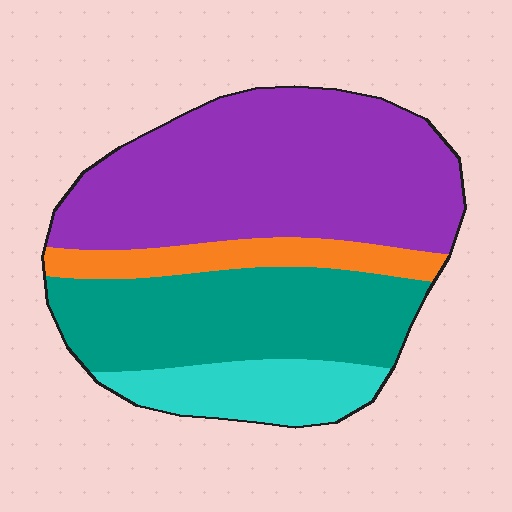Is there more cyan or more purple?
Purple.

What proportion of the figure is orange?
Orange covers 11% of the figure.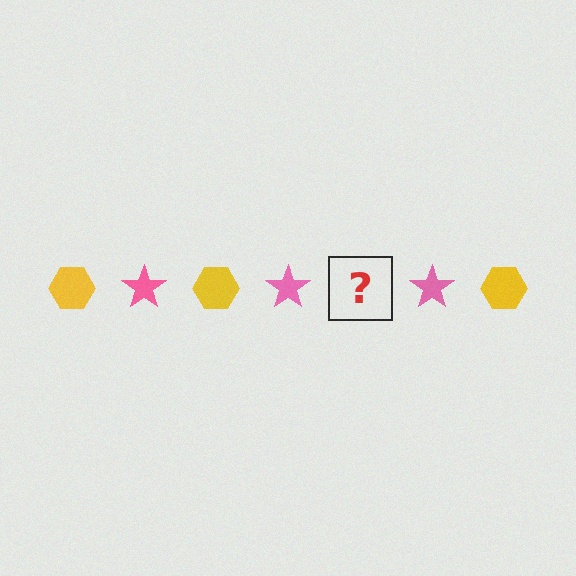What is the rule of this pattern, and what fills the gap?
The rule is that the pattern alternates between yellow hexagon and pink star. The gap should be filled with a yellow hexagon.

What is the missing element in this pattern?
The missing element is a yellow hexagon.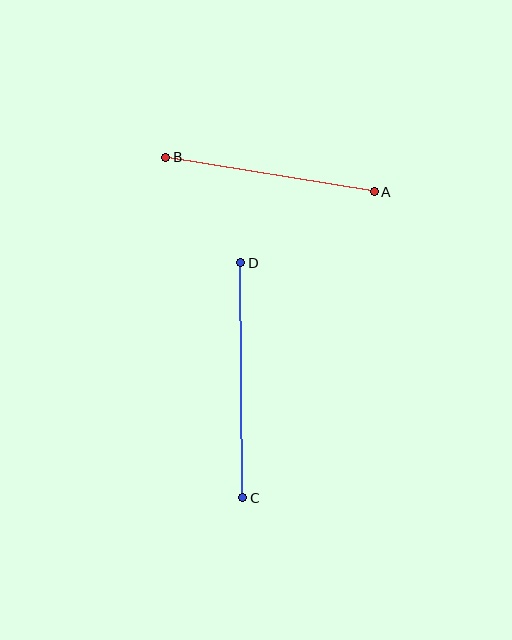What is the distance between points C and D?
The distance is approximately 235 pixels.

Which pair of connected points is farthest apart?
Points C and D are farthest apart.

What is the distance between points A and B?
The distance is approximately 211 pixels.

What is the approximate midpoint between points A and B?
The midpoint is at approximately (270, 174) pixels.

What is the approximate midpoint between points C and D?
The midpoint is at approximately (242, 380) pixels.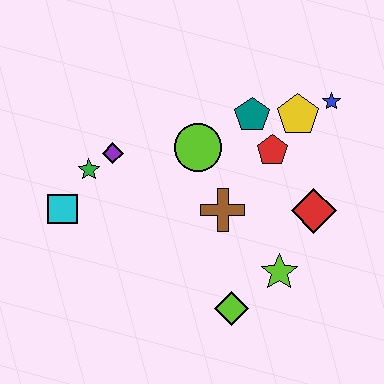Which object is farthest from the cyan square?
The blue star is farthest from the cyan square.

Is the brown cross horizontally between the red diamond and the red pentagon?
No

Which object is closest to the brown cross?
The lime circle is closest to the brown cross.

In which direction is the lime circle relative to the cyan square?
The lime circle is to the right of the cyan square.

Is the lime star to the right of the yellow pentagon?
No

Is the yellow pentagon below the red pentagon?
No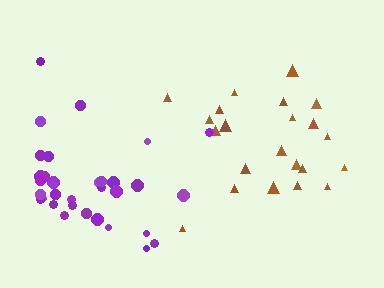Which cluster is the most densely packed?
Purple.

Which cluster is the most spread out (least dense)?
Brown.